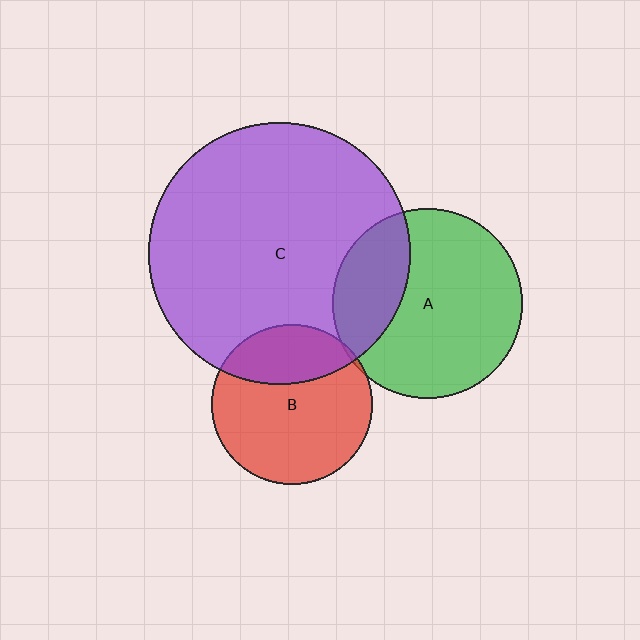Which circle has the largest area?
Circle C (purple).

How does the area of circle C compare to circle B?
Approximately 2.7 times.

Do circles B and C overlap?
Yes.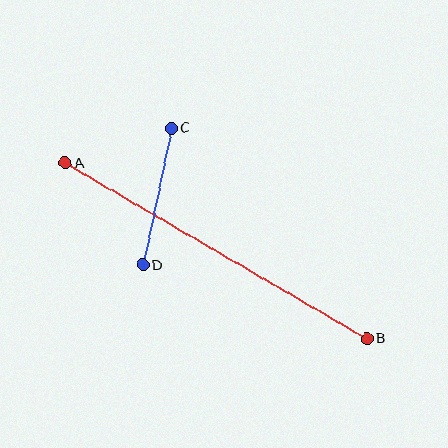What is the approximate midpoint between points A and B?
The midpoint is at approximately (216, 251) pixels.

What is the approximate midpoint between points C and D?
The midpoint is at approximately (157, 197) pixels.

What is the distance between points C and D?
The distance is approximately 140 pixels.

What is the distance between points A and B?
The distance is approximately 349 pixels.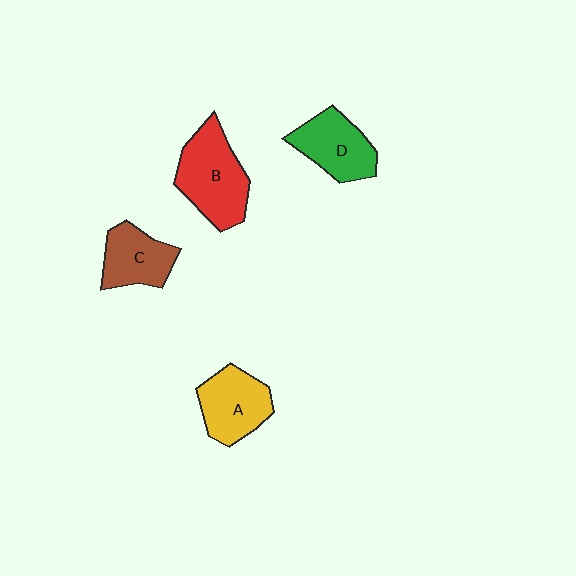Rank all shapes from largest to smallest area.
From largest to smallest: B (red), A (yellow), D (green), C (brown).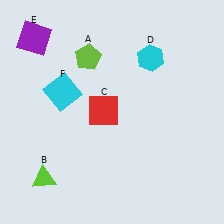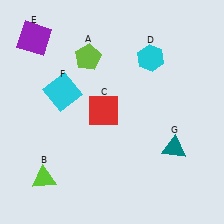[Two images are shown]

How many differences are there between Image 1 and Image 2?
There is 1 difference between the two images.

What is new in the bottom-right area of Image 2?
A teal triangle (G) was added in the bottom-right area of Image 2.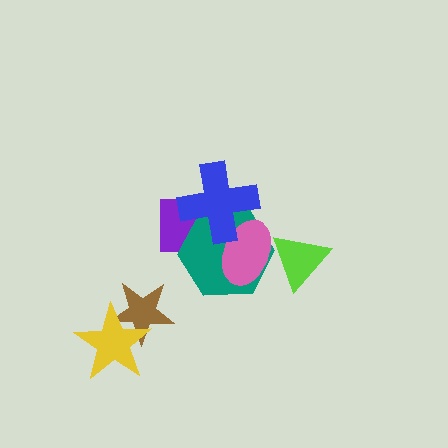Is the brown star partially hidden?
Yes, it is partially covered by another shape.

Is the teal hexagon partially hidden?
Yes, it is partially covered by another shape.